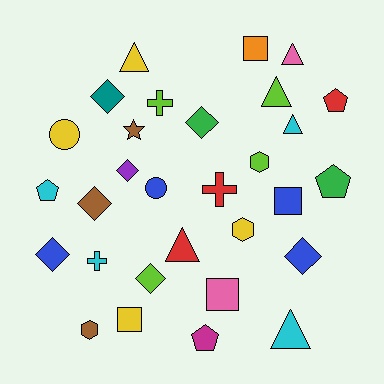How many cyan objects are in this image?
There are 4 cyan objects.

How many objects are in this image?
There are 30 objects.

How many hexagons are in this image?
There are 3 hexagons.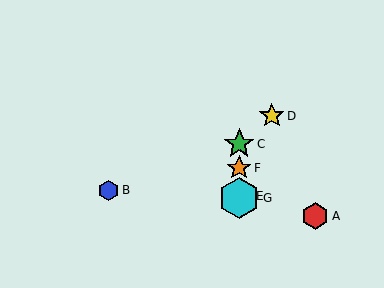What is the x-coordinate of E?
Object E is at x≈239.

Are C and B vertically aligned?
No, C is at x≈239 and B is at x≈108.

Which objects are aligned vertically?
Objects C, E, F, G are aligned vertically.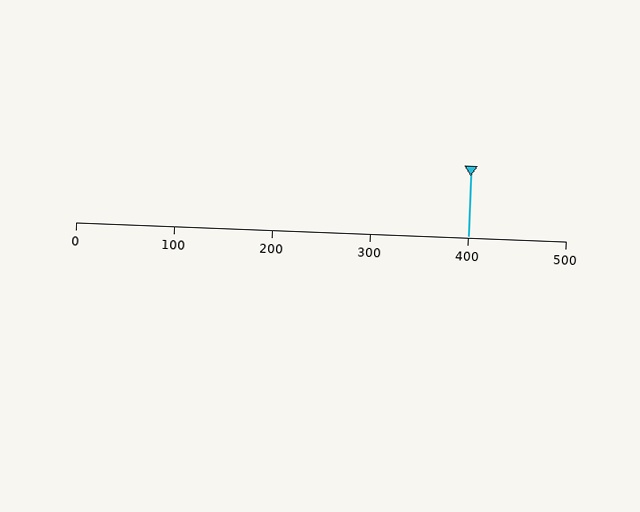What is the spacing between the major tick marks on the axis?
The major ticks are spaced 100 apart.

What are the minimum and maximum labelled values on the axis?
The axis runs from 0 to 500.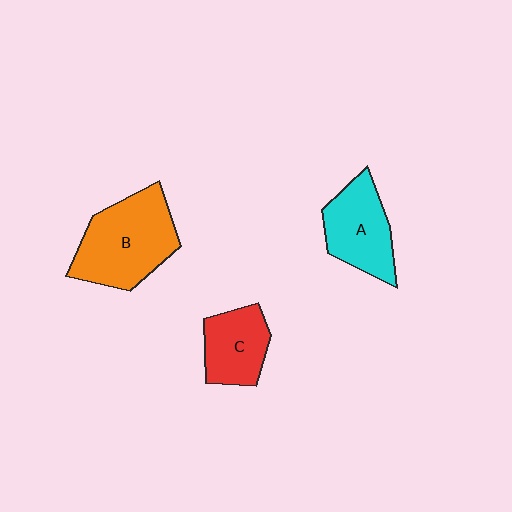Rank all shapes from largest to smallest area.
From largest to smallest: B (orange), A (cyan), C (red).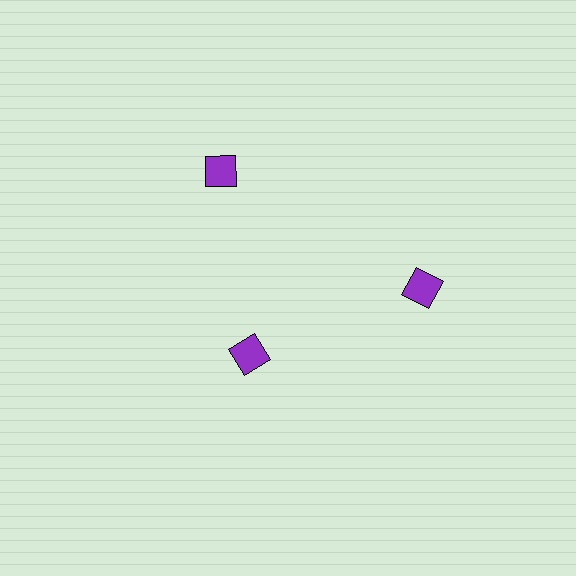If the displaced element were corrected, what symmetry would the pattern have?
It would have 3-fold rotational symmetry — the pattern would map onto itself every 120 degrees.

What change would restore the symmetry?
The symmetry would be restored by moving it outward, back onto the ring so that all 3 diamonds sit at equal angles and equal distance from the center.